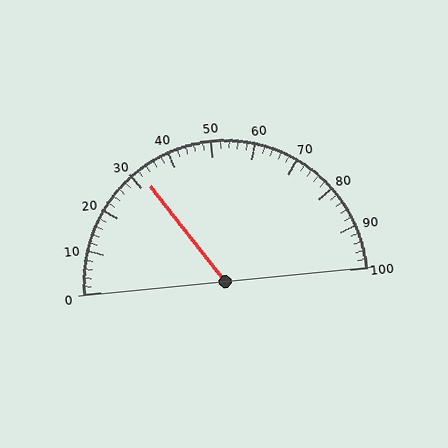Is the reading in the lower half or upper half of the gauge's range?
The reading is in the lower half of the range (0 to 100).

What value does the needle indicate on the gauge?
The needle indicates approximately 32.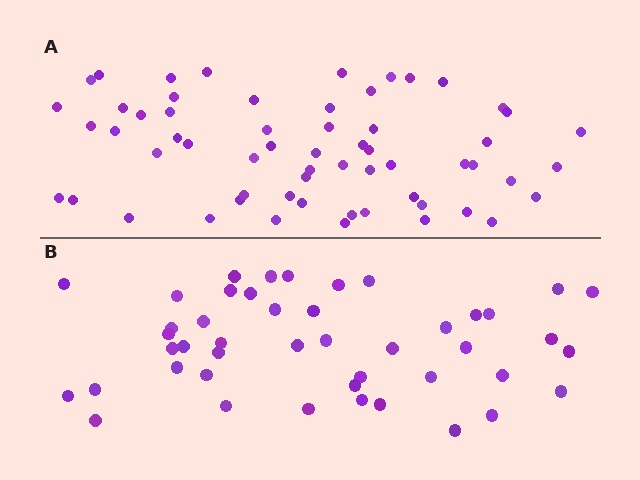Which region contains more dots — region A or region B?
Region A (the top region) has more dots.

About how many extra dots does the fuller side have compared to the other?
Region A has approximately 15 more dots than region B.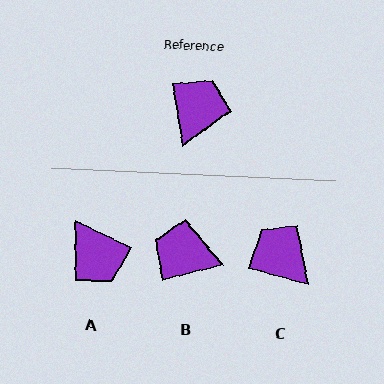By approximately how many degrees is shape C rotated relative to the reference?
Approximately 66 degrees counter-clockwise.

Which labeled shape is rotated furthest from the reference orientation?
A, about 125 degrees away.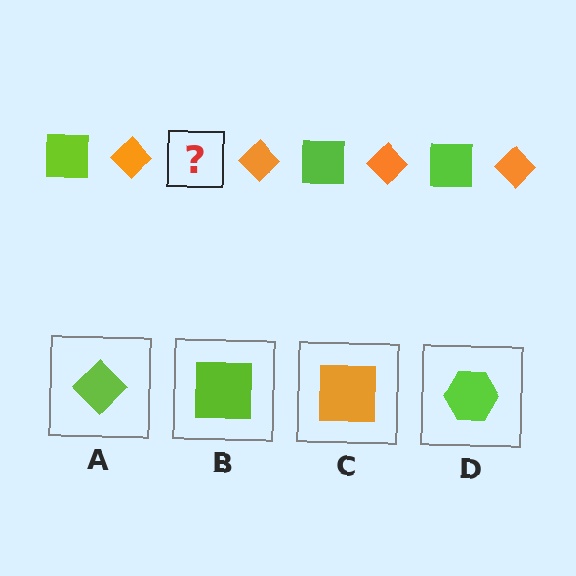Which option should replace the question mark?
Option B.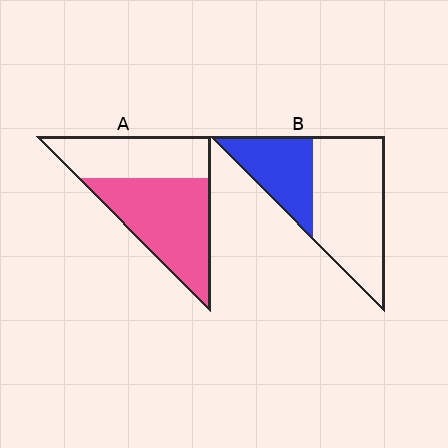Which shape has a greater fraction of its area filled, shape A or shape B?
Shape A.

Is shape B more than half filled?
No.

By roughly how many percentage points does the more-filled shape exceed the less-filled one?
By roughly 25 percentage points (A over B).